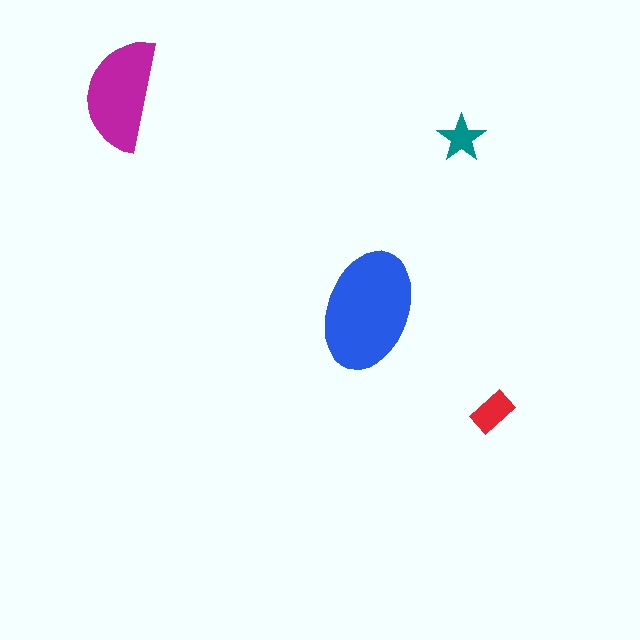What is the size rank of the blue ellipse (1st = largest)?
1st.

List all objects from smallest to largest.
The teal star, the red rectangle, the magenta semicircle, the blue ellipse.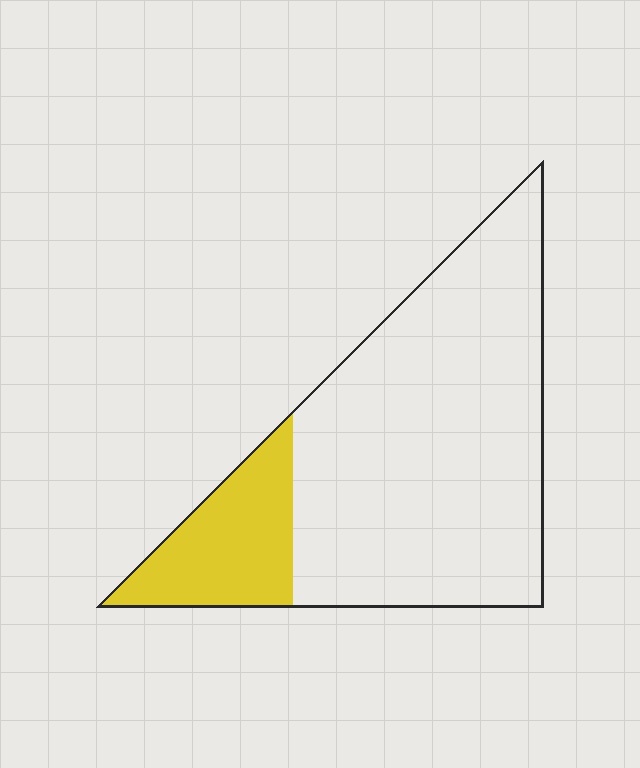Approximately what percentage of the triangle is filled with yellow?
Approximately 20%.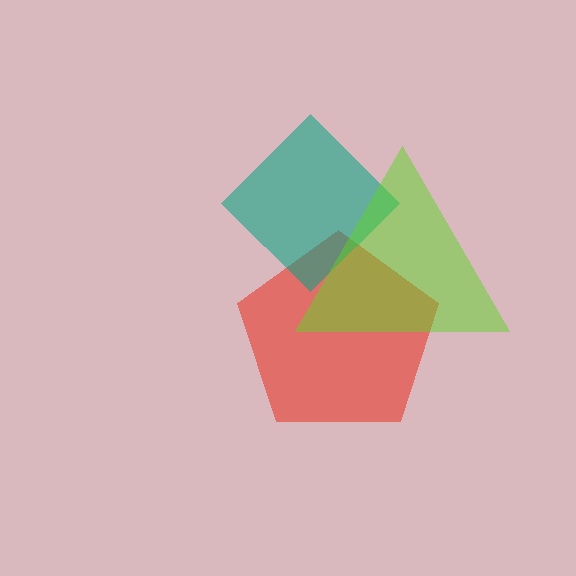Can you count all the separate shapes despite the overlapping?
Yes, there are 3 separate shapes.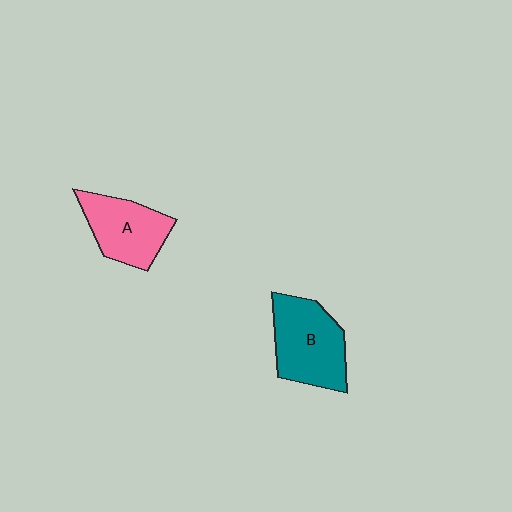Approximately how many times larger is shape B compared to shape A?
Approximately 1.2 times.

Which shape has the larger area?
Shape B (teal).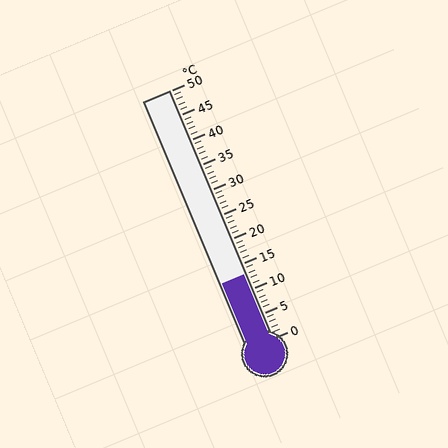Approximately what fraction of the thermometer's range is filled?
The thermometer is filled to approximately 25% of its range.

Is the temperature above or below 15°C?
The temperature is below 15°C.